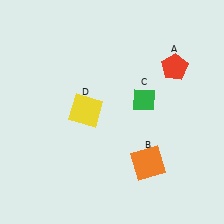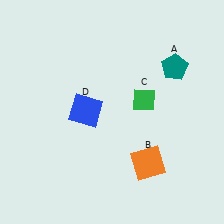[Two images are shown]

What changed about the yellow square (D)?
In Image 1, D is yellow. In Image 2, it changed to blue.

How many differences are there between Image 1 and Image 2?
There are 2 differences between the two images.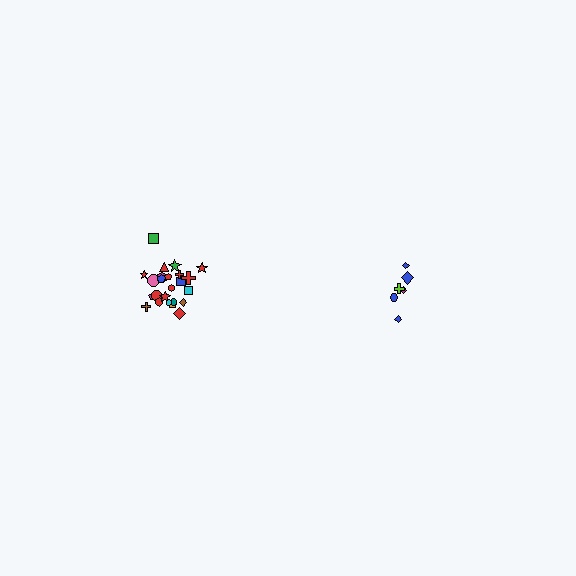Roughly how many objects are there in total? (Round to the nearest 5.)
Roughly 30 objects in total.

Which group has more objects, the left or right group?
The left group.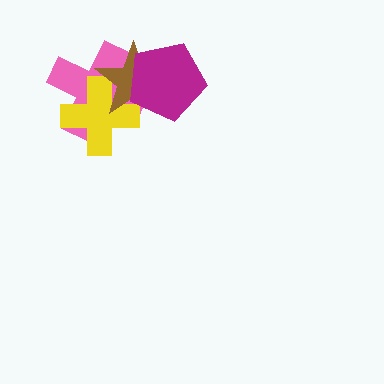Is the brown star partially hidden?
Yes, it is partially covered by another shape.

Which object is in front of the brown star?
The magenta pentagon is in front of the brown star.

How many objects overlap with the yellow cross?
2 objects overlap with the yellow cross.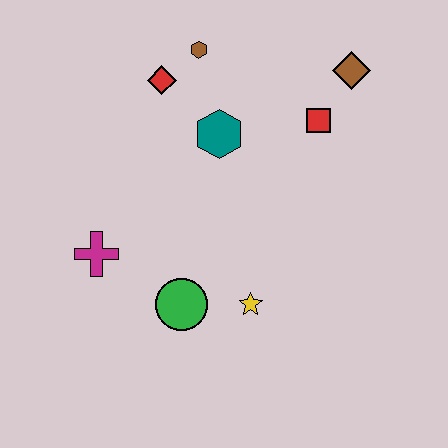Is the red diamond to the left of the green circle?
Yes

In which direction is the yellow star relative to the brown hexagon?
The yellow star is below the brown hexagon.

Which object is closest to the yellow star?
The green circle is closest to the yellow star.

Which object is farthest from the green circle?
The brown diamond is farthest from the green circle.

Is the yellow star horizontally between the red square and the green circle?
Yes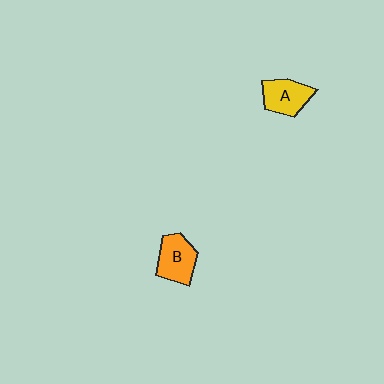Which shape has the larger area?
Shape B (orange).